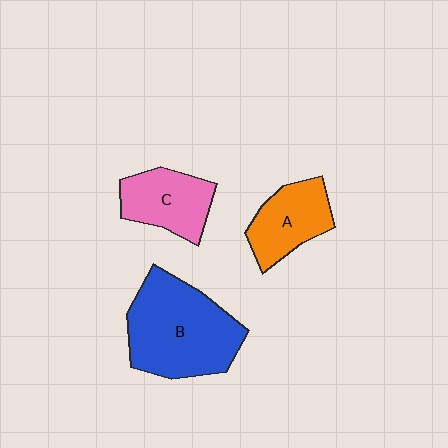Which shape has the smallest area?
Shape A (orange).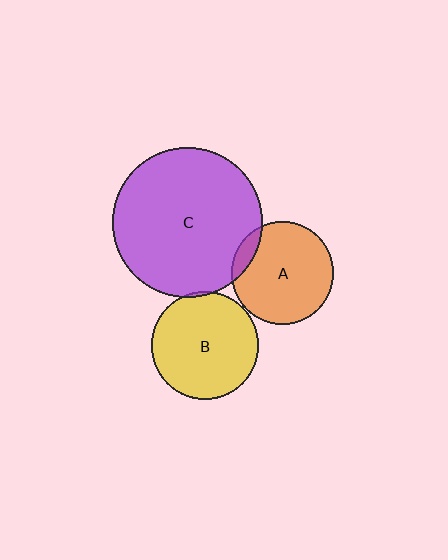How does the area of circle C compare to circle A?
Approximately 2.2 times.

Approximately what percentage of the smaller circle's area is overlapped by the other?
Approximately 10%.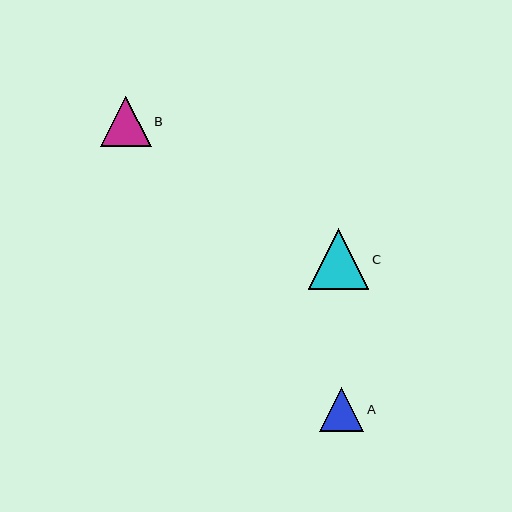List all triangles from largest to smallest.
From largest to smallest: C, B, A.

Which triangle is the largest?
Triangle C is the largest with a size of approximately 61 pixels.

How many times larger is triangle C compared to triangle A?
Triangle C is approximately 1.4 times the size of triangle A.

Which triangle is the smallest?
Triangle A is the smallest with a size of approximately 44 pixels.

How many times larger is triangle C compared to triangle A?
Triangle C is approximately 1.4 times the size of triangle A.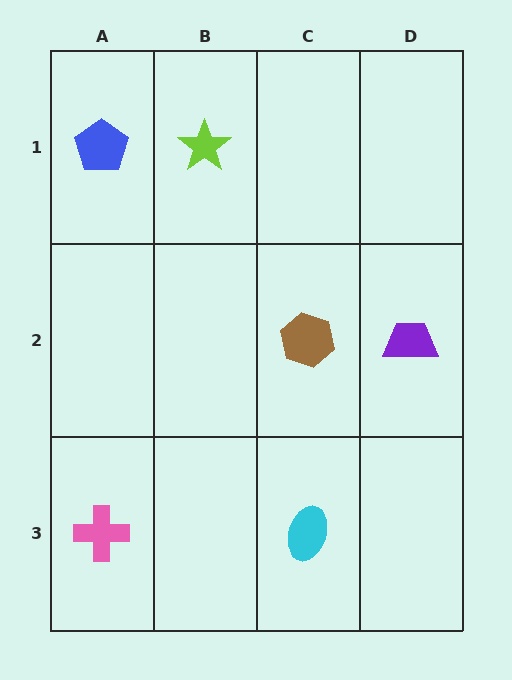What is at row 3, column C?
A cyan ellipse.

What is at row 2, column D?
A purple trapezoid.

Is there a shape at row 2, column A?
No, that cell is empty.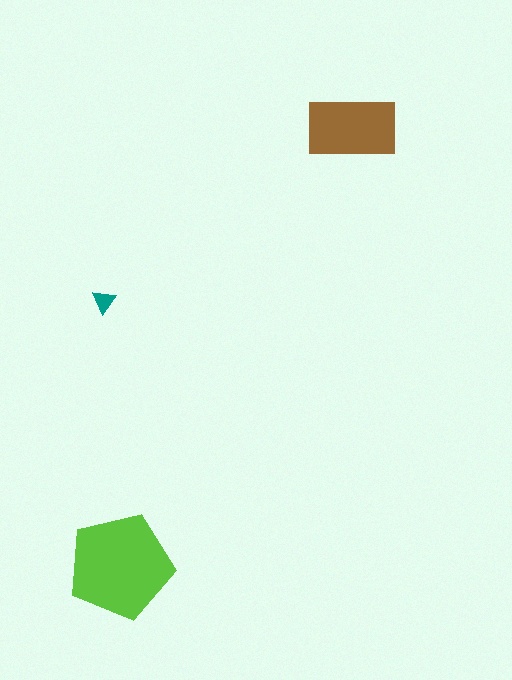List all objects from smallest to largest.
The teal triangle, the brown rectangle, the lime pentagon.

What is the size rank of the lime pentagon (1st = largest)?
1st.